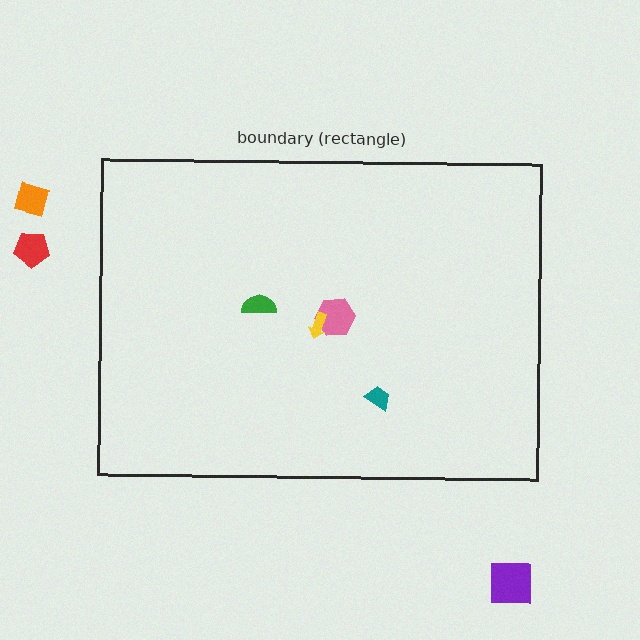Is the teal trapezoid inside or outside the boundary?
Inside.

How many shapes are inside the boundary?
4 inside, 3 outside.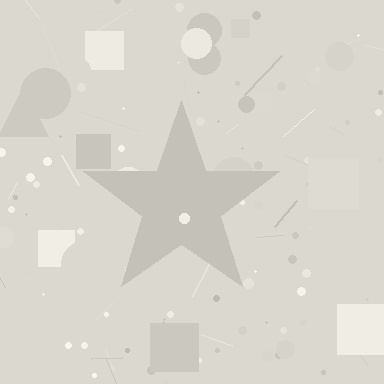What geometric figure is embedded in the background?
A star is embedded in the background.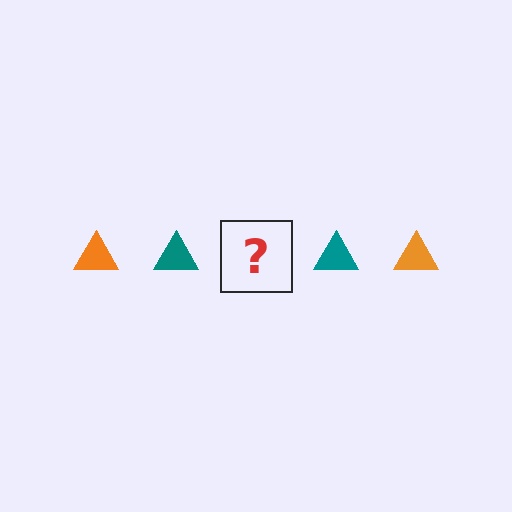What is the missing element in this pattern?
The missing element is an orange triangle.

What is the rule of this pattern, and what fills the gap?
The rule is that the pattern cycles through orange, teal triangles. The gap should be filled with an orange triangle.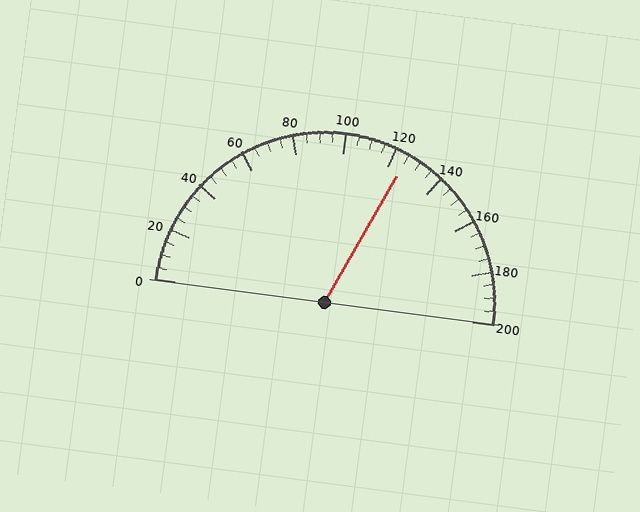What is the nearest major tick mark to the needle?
The nearest major tick mark is 120.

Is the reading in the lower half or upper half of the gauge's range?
The reading is in the upper half of the range (0 to 200).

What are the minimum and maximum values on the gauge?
The gauge ranges from 0 to 200.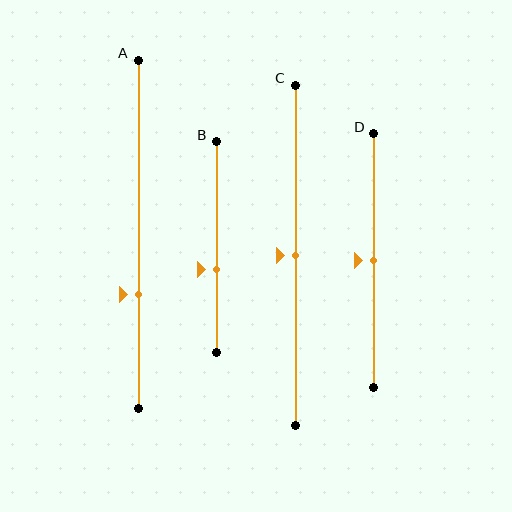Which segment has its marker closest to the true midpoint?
Segment C has its marker closest to the true midpoint.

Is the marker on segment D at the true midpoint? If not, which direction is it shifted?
Yes, the marker on segment D is at the true midpoint.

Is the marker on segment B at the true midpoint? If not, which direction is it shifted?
No, the marker on segment B is shifted downward by about 11% of the segment length.